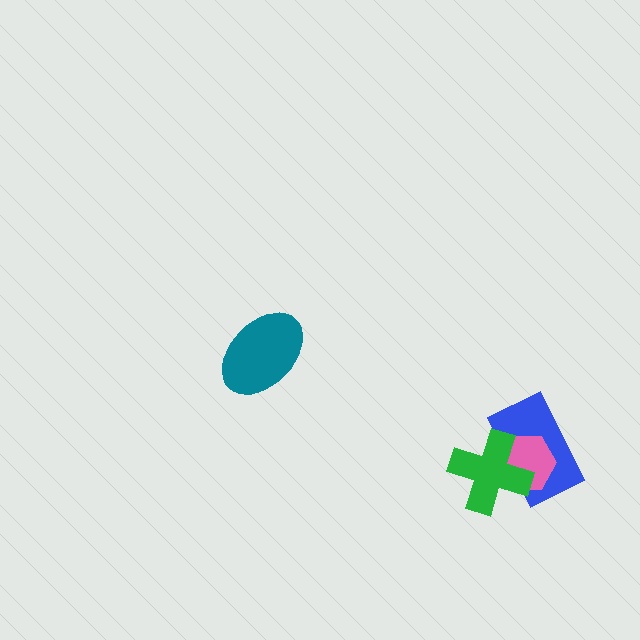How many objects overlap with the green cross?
2 objects overlap with the green cross.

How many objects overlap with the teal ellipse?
0 objects overlap with the teal ellipse.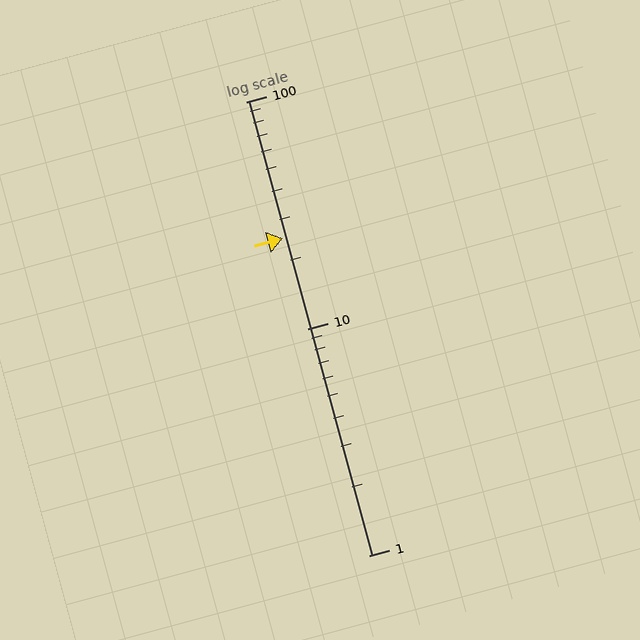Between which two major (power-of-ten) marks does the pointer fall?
The pointer is between 10 and 100.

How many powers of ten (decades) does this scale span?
The scale spans 2 decades, from 1 to 100.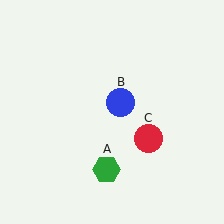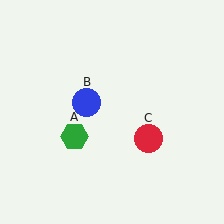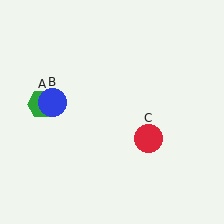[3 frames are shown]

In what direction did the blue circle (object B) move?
The blue circle (object B) moved left.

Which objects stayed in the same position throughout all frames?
Red circle (object C) remained stationary.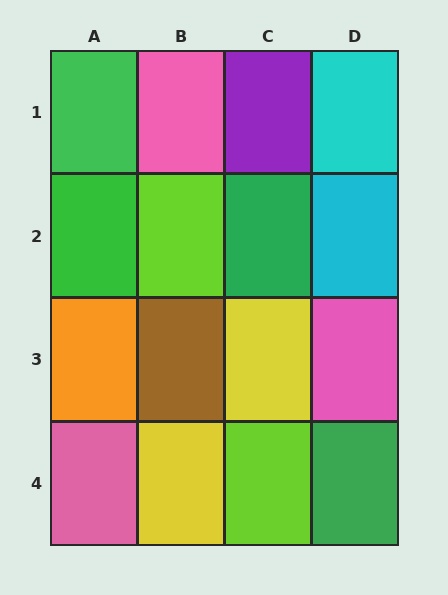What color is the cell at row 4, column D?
Green.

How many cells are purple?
1 cell is purple.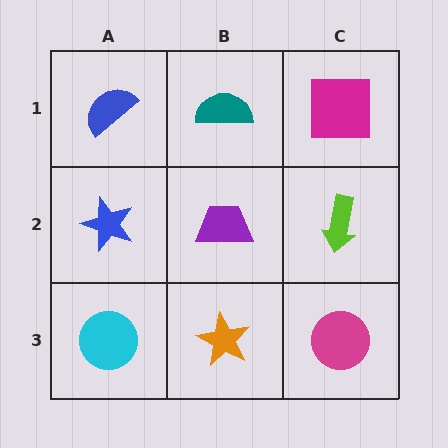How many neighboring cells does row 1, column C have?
2.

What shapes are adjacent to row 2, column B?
A teal semicircle (row 1, column B), an orange star (row 3, column B), a blue star (row 2, column A), a lime arrow (row 2, column C).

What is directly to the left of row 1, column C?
A teal semicircle.